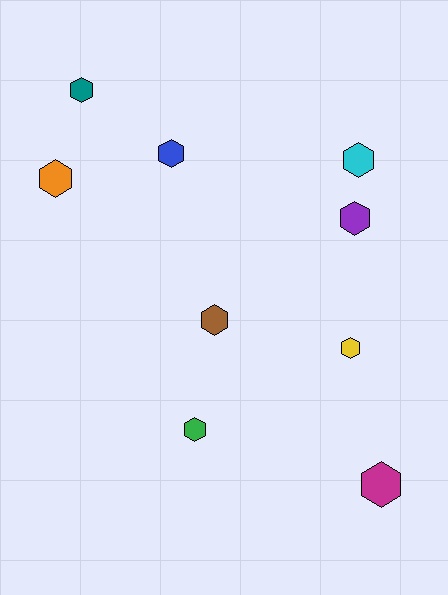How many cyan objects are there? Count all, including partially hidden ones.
There is 1 cyan object.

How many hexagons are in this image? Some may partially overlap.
There are 9 hexagons.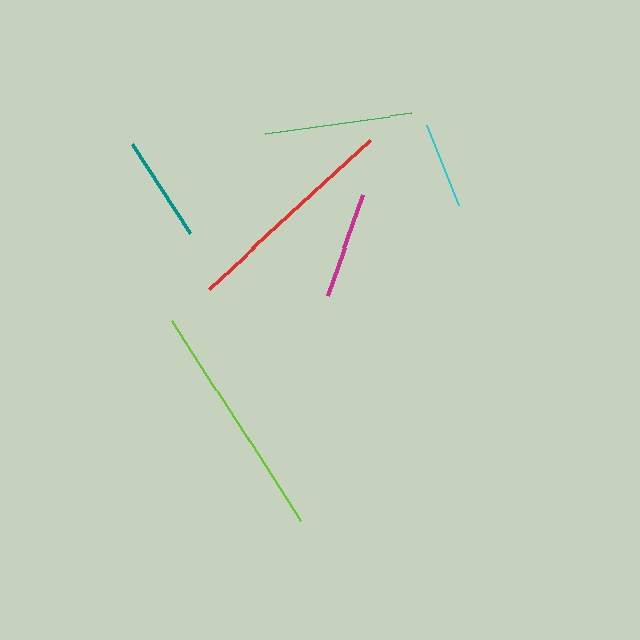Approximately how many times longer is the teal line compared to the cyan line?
The teal line is approximately 1.2 times the length of the cyan line.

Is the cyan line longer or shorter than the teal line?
The teal line is longer than the cyan line.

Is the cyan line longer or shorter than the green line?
The green line is longer than the cyan line.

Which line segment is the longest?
The lime line is the longest at approximately 239 pixels.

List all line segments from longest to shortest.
From longest to shortest: lime, red, green, magenta, teal, cyan.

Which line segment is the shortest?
The cyan line is the shortest at approximately 86 pixels.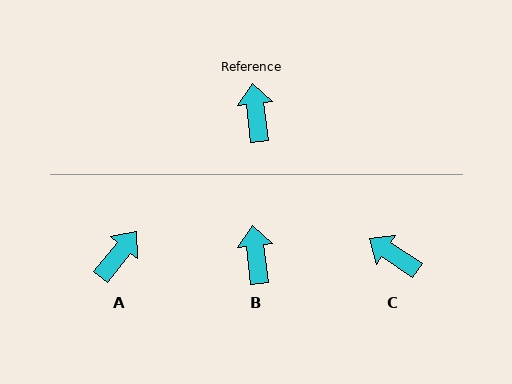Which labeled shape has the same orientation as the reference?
B.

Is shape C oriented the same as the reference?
No, it is off by about 50 degrees.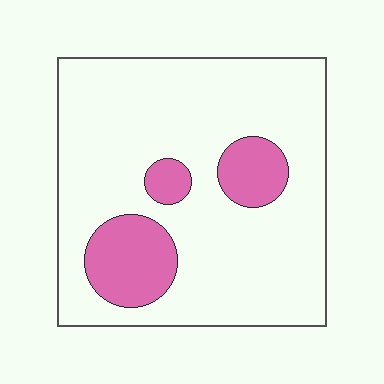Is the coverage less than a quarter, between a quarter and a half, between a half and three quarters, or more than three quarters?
Less than a quarter.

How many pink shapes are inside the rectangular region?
3.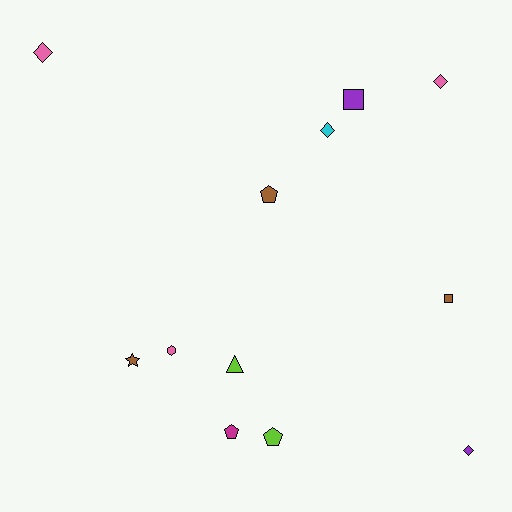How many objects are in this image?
There are 12 objects.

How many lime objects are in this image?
There are 2 lime objects.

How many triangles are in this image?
There is 1 triangle.